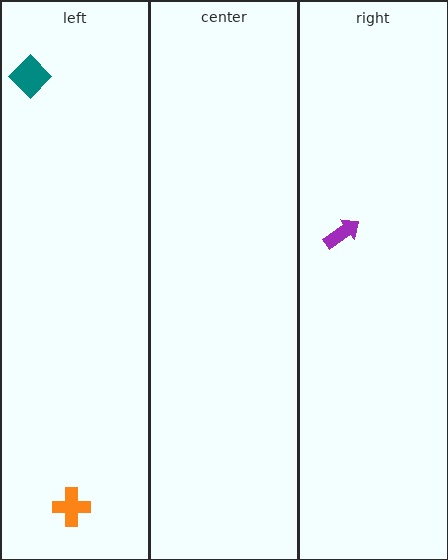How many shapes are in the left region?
2.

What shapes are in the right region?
The purple arrow.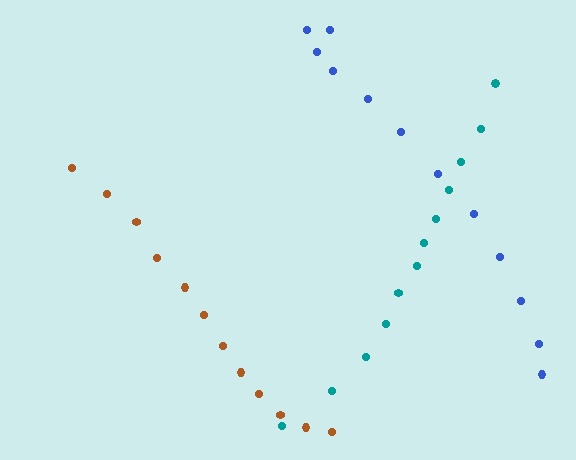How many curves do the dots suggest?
There are 3 distinct paths.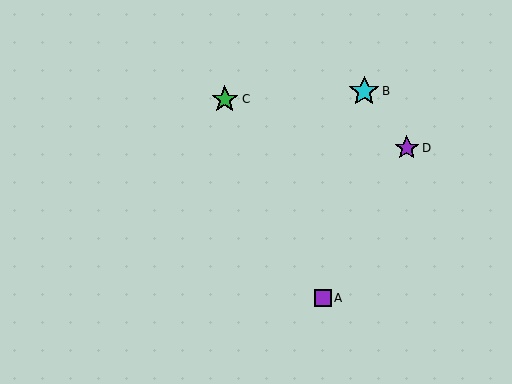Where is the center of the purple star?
The center of the purple star is at (407, 148).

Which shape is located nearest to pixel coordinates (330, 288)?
The purple square (labeled A) at (323, 298) is nearest to that location.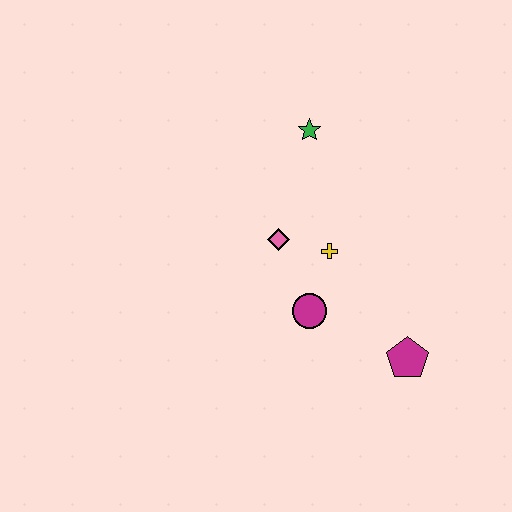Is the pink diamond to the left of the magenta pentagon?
Yes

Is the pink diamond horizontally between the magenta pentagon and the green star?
No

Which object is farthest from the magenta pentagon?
The green star is farthest from the magenta pentagon.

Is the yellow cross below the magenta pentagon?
No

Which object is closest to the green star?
The pink diamond is closest to the green star.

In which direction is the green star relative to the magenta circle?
The green star is above the magenta circle.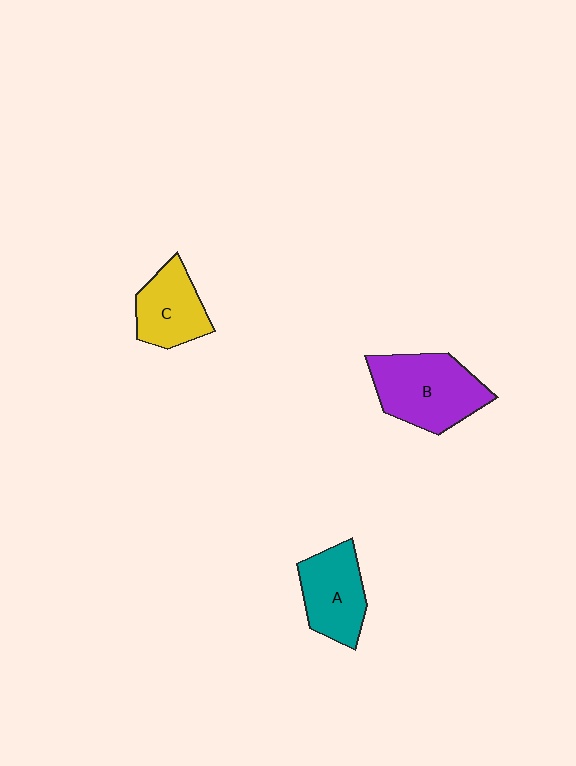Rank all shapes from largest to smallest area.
From largest to smallest: B (purple), A (teal), C (yellow).